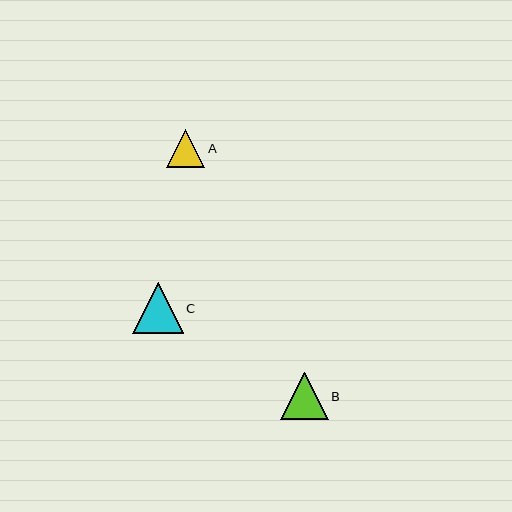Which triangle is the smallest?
Triangle A is the smallest with a size of approximately 38 pixels.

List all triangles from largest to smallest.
From largest to smallest: C, B, A.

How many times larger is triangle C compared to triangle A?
Triangle C is approximately 1.3 times the size of triangle A.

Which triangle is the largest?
Triangle C is the largest with a size of approximately 51 pixels.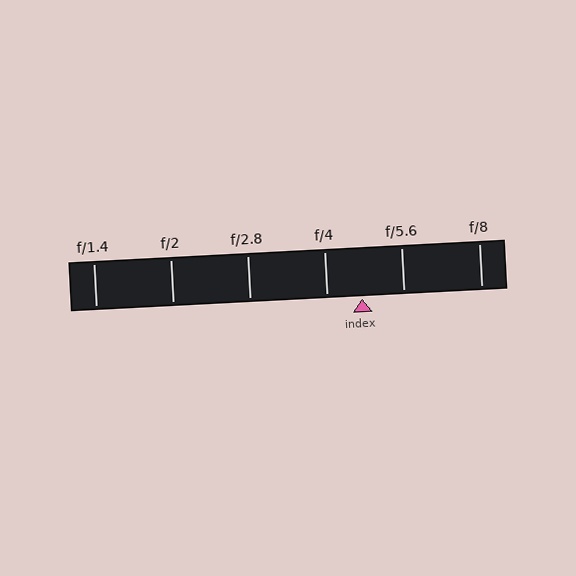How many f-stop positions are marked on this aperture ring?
There are 6 f-stop positions marked.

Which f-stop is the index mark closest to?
The index mark is closest to f/4.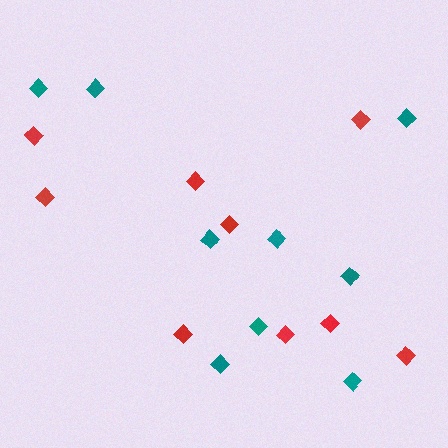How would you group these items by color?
There are 2 groups: one group of teal diamonds (9) and one group of red diamonds (9).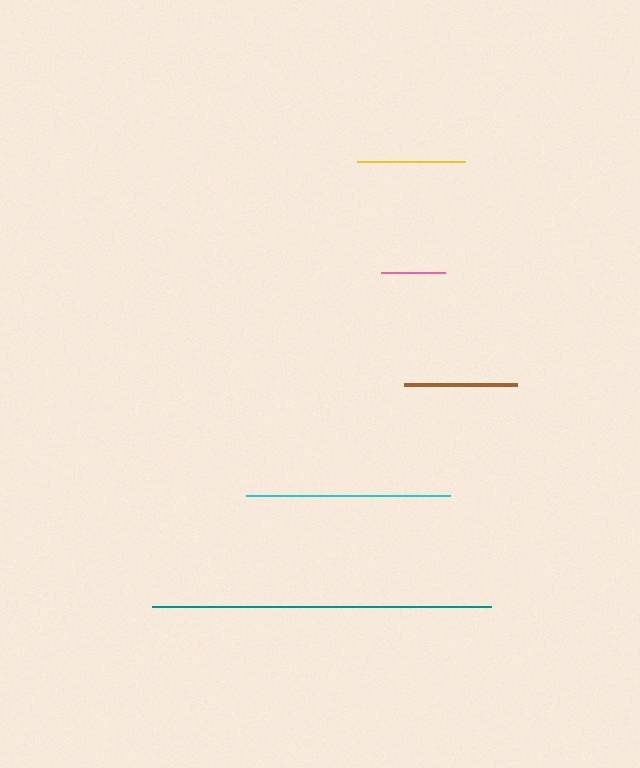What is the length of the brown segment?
The brown segment is approximately 113 pixels long.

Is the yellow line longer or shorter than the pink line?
The yellow line is longer than the pink line.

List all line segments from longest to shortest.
From longest to shortest: teal, cyan, brown, yellow, pink.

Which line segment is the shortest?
The pink line is the shortest at approximately 64 pixels.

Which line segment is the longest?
The teal line is the longest at approximately 340 pixels.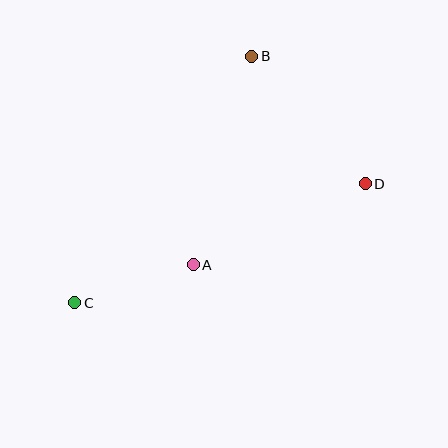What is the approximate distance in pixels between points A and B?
The distance between A and B is approximately 216 pixels.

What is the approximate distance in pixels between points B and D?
The distance between B and D is approximately 171 pixels.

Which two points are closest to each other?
Points A and C are closest to each other.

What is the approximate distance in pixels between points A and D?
The distance between A and D is approximately 190 pixels.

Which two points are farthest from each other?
Points C and D are farthest from each other.